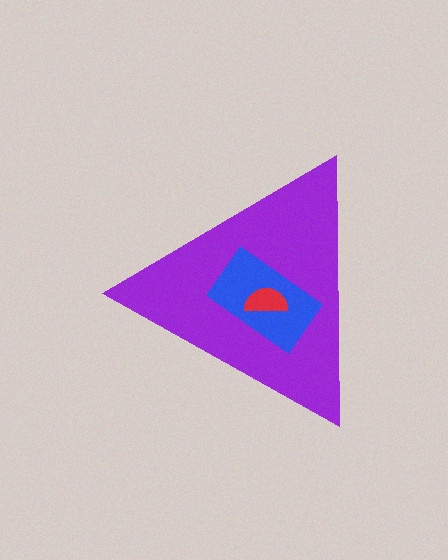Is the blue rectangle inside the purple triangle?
Yes.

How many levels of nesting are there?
3.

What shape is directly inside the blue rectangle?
The red semicircle.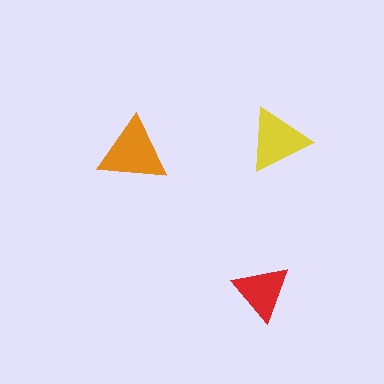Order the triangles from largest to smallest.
the orange one, the yellow one, the red one.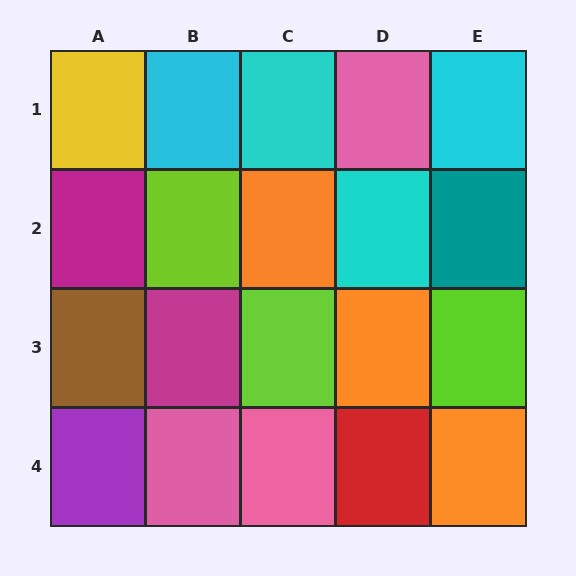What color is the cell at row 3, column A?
Brown.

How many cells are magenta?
2 cells are magenta.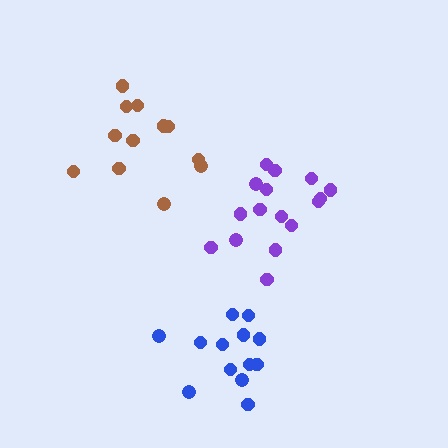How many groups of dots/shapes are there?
There are 3 groups.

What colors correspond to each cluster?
The clusters are colored: blue, brown, purple.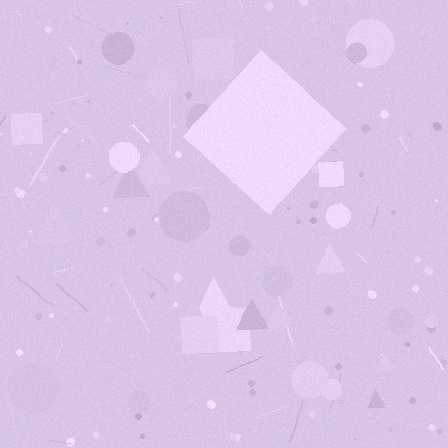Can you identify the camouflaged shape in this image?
The camouflaged shape is a diamond.